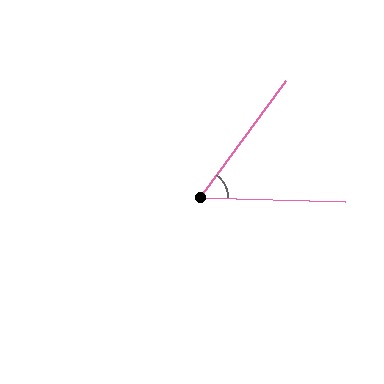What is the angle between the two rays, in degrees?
Approximately 56 degrees.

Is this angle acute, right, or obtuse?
It is acute.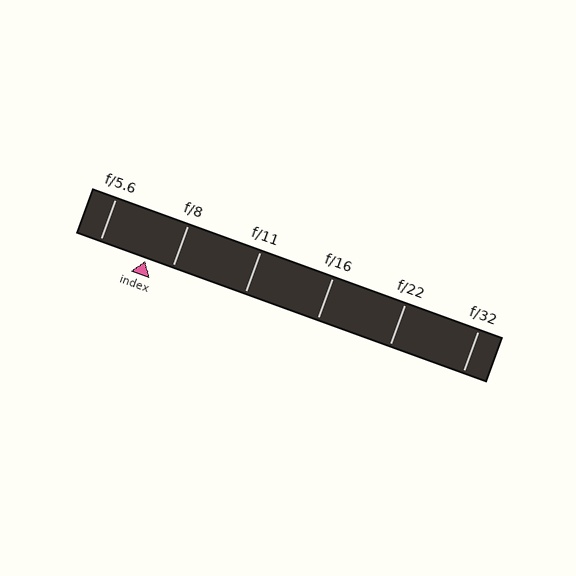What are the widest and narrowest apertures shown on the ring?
The widest aperture shown is f/5.6 and the narrowest is f/32.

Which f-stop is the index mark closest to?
The index mark is closest to f/8.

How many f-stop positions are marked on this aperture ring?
There are 6 f-stop positions marked.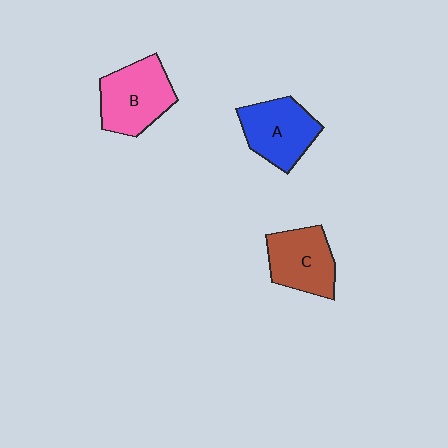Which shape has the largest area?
Shape B (pink).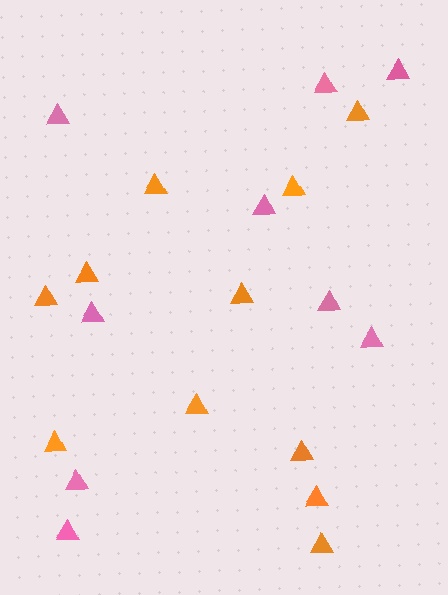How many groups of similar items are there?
There are 2 groups: one group of orange triangles (11) and one group of pink triangles (9).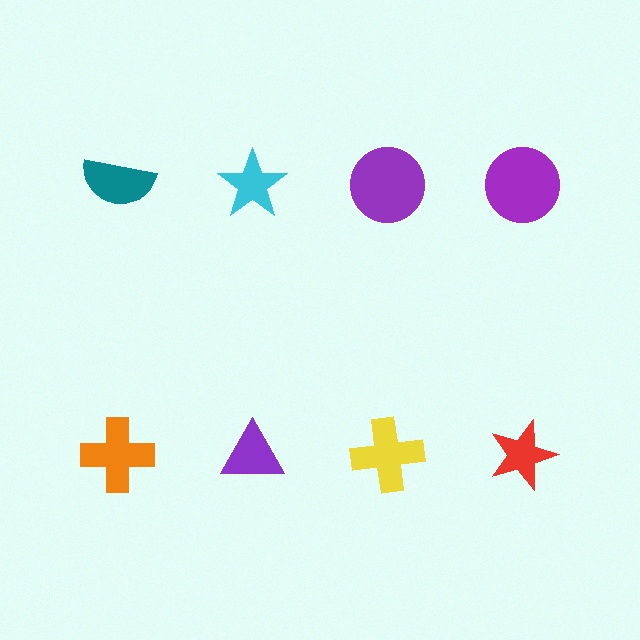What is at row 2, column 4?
A red star.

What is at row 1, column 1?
A teal semicircle.